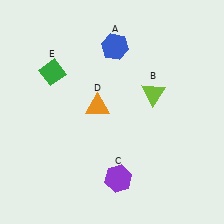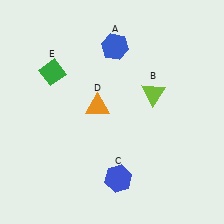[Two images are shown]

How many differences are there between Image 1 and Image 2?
There is 1 difference between the two images.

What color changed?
The hexagon (C) changed from purple in Image 1 to blue in Image 2.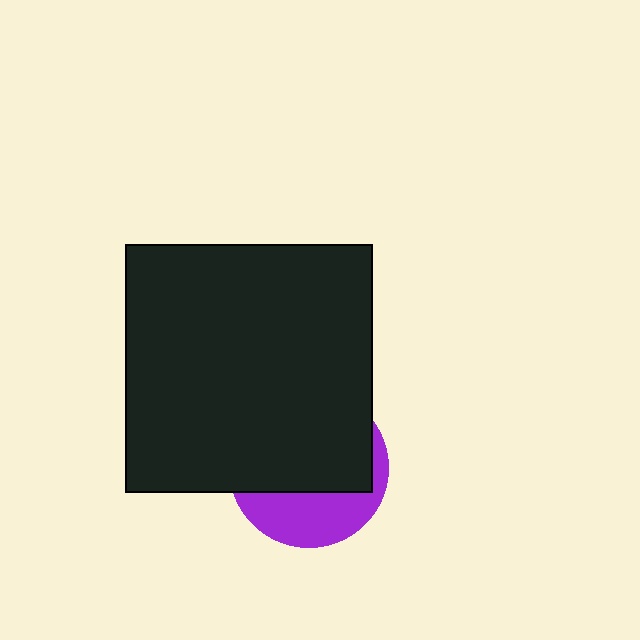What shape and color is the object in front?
The object in front is a black square.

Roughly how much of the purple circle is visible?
A small part of it is visible (roughly 34%).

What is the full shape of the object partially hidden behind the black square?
The partially hidden object is a purple circle.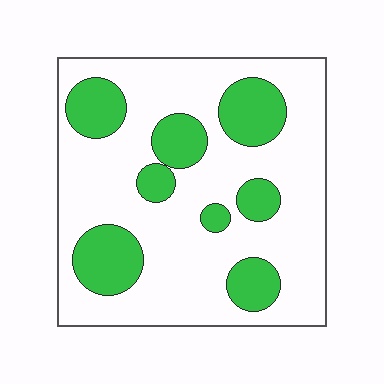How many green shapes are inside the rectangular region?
8.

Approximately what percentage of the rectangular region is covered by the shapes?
Approximately 25%.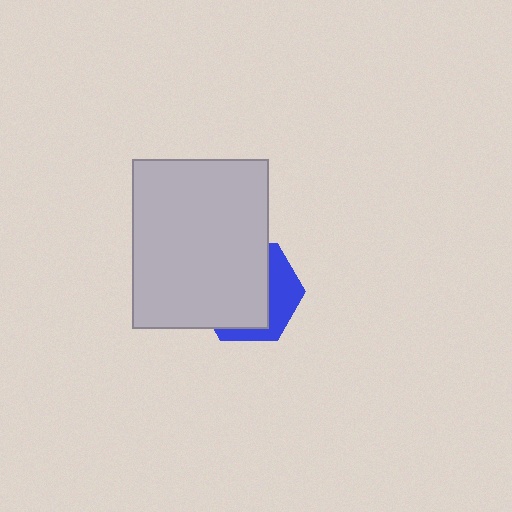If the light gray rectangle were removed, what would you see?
You would see the complete blue hexagon.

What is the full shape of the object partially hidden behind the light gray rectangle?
The partially hidden object is a blue hexagon.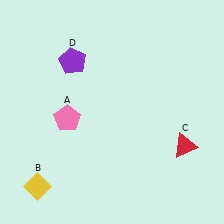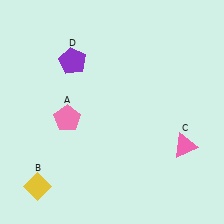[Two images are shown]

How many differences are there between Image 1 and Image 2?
There is 1 difference between the two images.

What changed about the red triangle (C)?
In Image 1, C is red. In Image 2, it changed to pink.